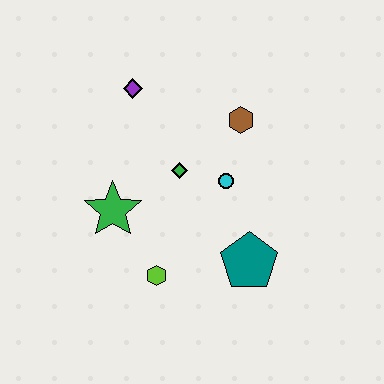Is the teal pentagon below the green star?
Yes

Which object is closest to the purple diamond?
The green diamond is closest to the purple diamond.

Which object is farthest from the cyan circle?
The purple diamond is farthest from the cyan circle.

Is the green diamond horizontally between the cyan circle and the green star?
Yes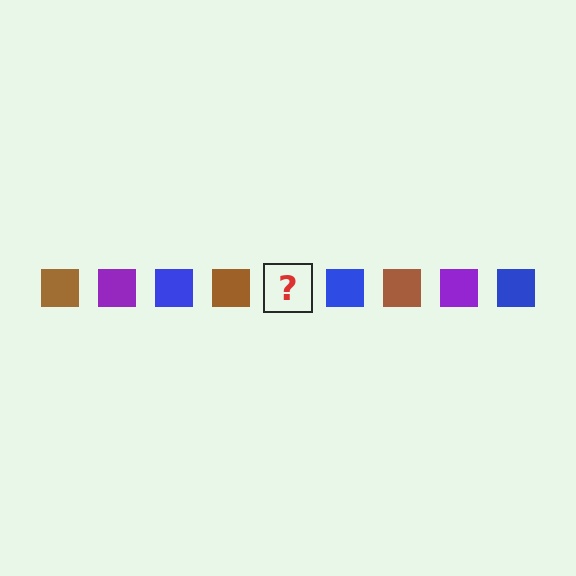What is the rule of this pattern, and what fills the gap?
The rule is that the pattern cycles through brown, purple, blue squares. The gap should be filled with a purple square.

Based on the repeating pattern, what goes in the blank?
The blank should be a purple square.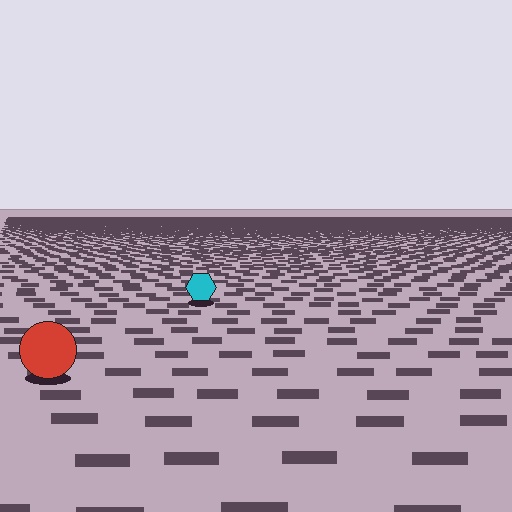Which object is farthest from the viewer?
The cyan hexagon is farthest from the viewer. It appears smaller and the ground texture around it is denser.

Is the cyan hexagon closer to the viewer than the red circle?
No. The red circle is closer — you can tell from the texture gradient: the ground texture is coarser near it.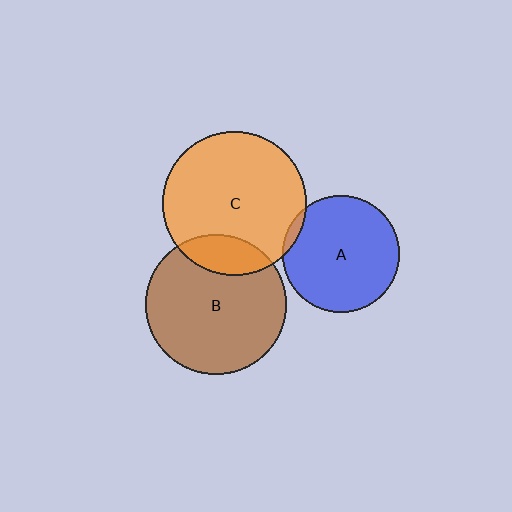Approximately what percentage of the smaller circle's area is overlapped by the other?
Approximately 15%.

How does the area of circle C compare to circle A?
Approximately 1.5 times.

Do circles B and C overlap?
Yes.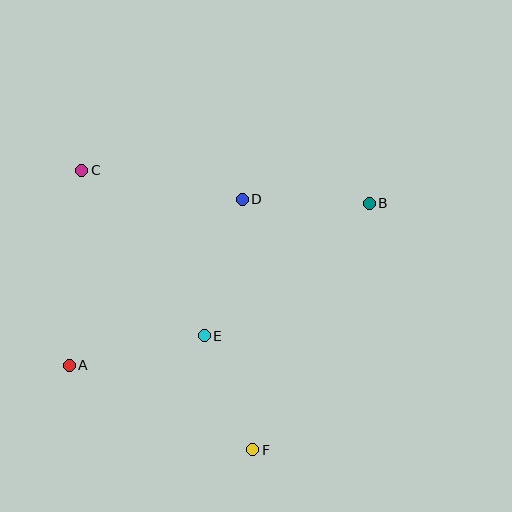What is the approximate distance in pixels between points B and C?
The distance between B and C is approximately 289 pixels.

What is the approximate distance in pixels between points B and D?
The distance between B and D is approximately 127 pixels.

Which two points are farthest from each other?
Points A and B are farthest from each other.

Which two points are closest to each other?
Points E and F are closest to each other.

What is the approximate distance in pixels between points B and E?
The distance between B and E is approximately 212 pixels.